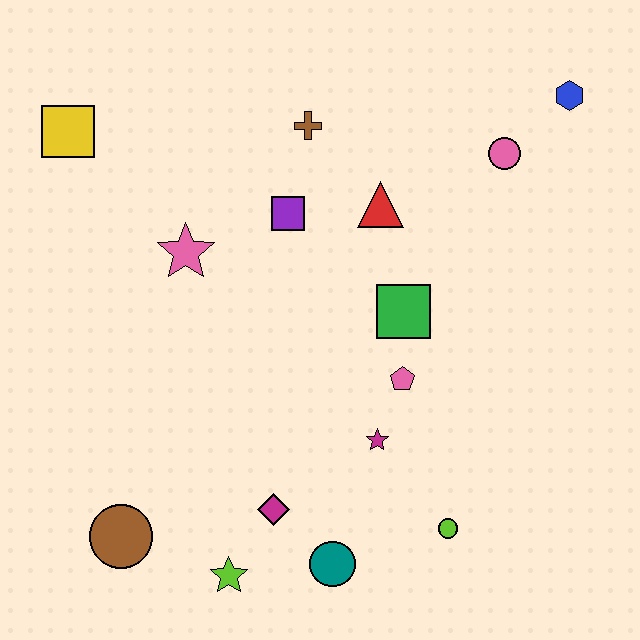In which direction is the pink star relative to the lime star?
The pink star is above the lime star.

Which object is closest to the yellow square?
The pink star is closest to the yellow square.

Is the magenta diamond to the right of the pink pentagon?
No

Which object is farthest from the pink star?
The blue hexagon is farthest from the pink star.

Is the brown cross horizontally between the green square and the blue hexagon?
No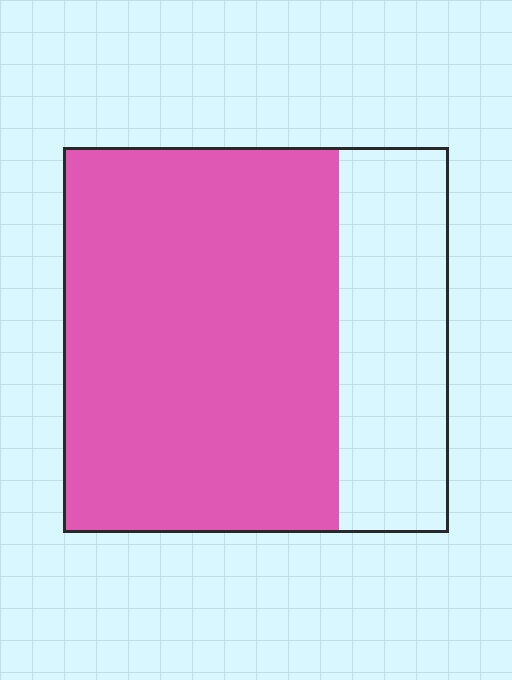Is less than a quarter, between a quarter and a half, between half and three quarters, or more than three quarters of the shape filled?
Between half and three quarters.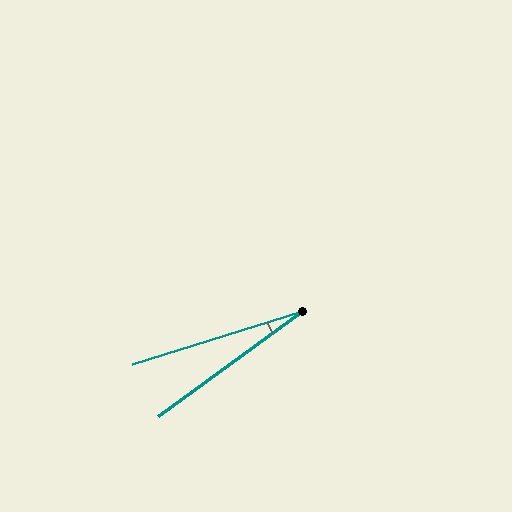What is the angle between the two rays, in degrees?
Approximately 19 degrees.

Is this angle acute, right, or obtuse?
It is acute.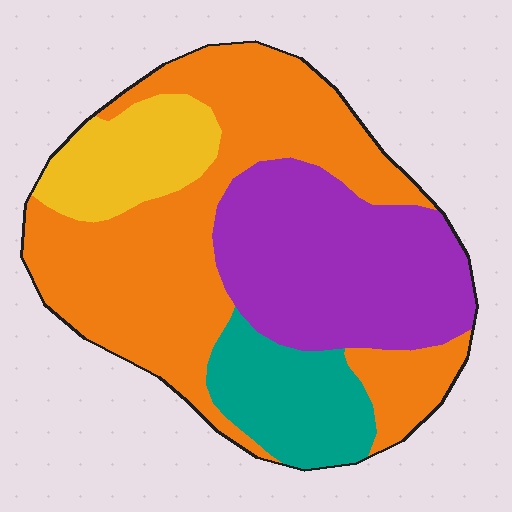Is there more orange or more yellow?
Orange.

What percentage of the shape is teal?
Teal covers roughly 15% of the shape.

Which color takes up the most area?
Orange, at roughly 45%.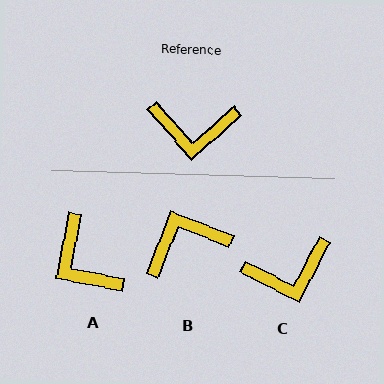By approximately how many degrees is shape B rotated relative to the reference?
Approximately 153 degrees clockwise.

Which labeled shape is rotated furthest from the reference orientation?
B, about 153 degrees away.